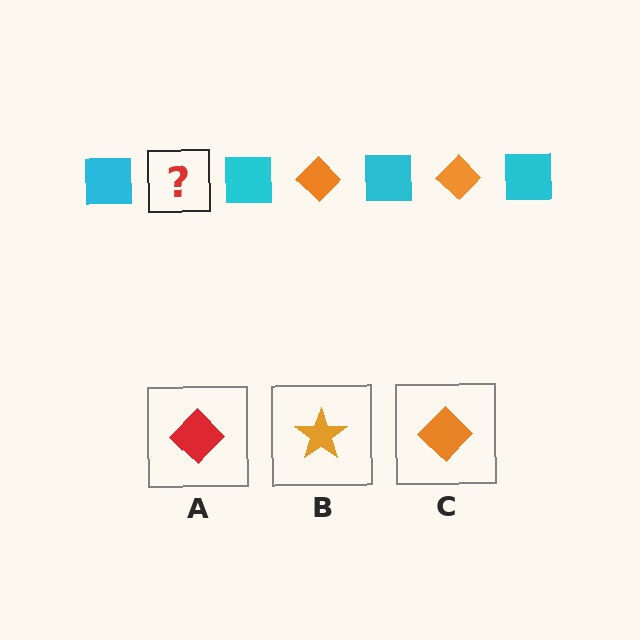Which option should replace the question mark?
Option C.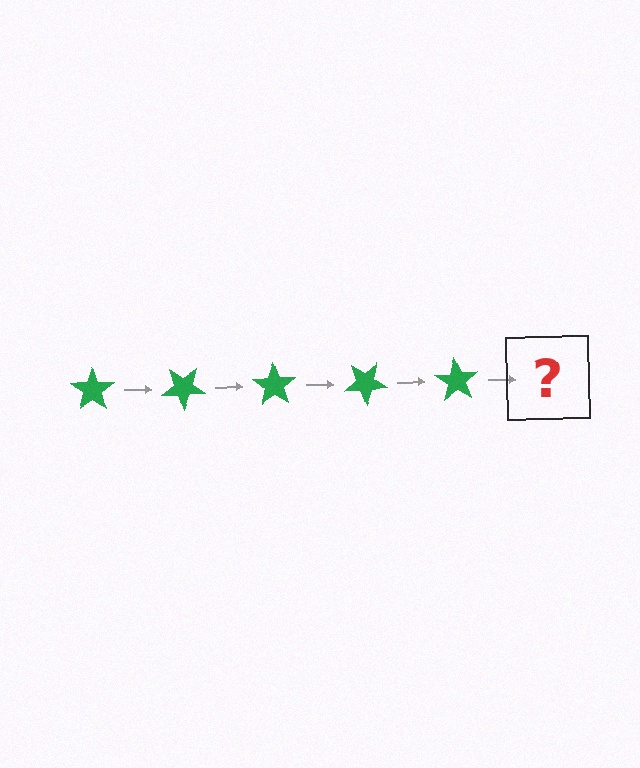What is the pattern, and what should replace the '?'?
The pattern is that the star rotates 35 degrees each step. The '?' should be a green star rotated 175 degrees.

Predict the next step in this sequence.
The next step is a green star rotated 175 degrees.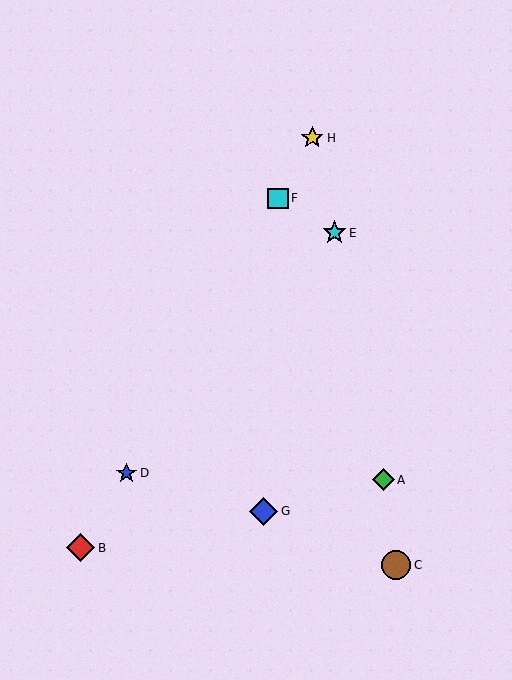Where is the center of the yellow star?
The center of the yellow star is at (312, 138).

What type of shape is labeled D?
Shape D is a blue star.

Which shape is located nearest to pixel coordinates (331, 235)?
The cyan star (labeled E) at (334, 233) is nearest to that location.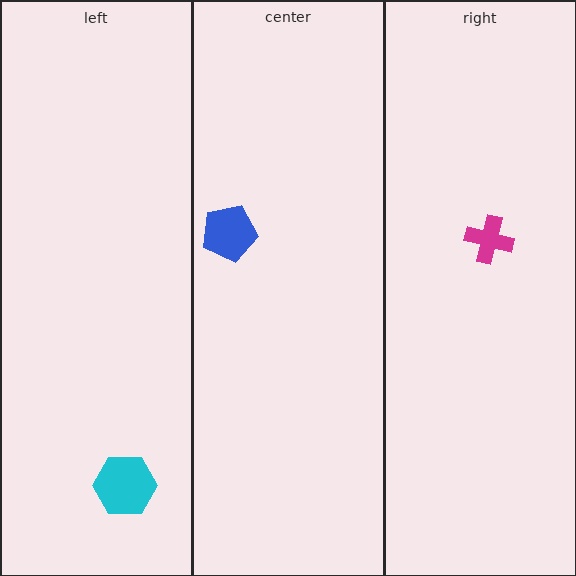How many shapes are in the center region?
1.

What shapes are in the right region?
The magenta cross.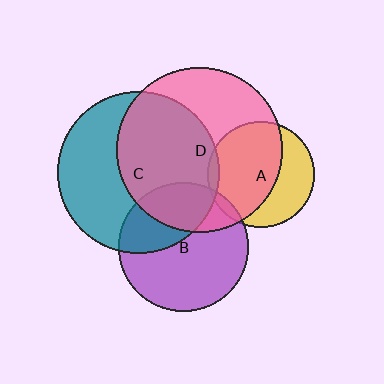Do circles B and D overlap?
Yes.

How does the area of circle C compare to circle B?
Approximately 1.6 times.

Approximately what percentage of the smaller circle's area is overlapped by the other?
Approximately 30%.